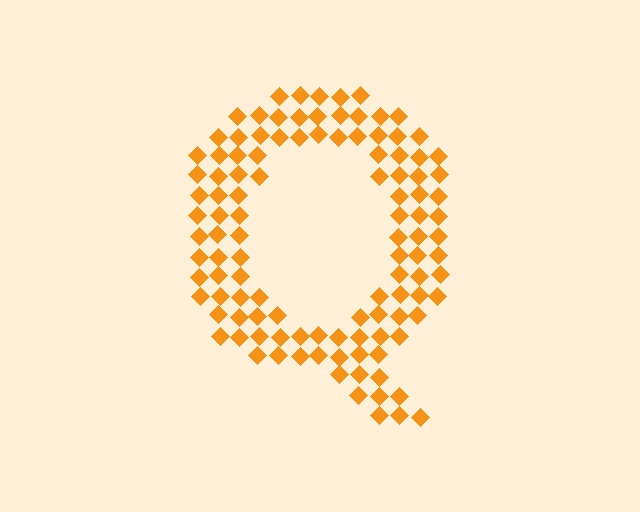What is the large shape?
The large shape is the letter Q.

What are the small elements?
The small elements are diamonds.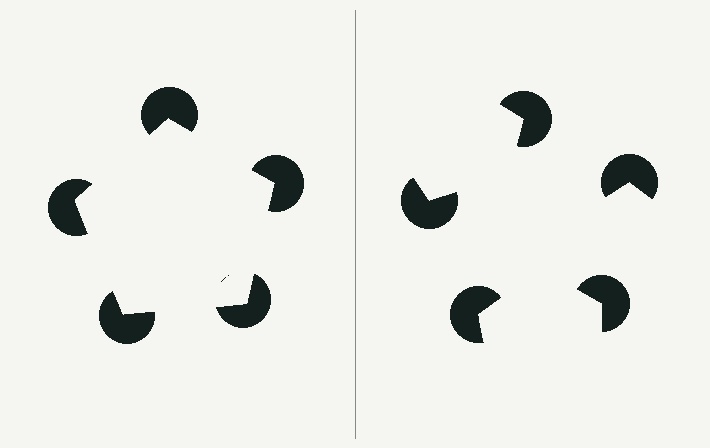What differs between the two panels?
The pac-man discs are positioned identically on both sides; only the wedge orientations differ. On the left they align to a pentagon; on the right they are misaligned.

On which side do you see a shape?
An illusory pentagon appears on the left side. On the right side the wedge cuts are rotated, so no coherent shape forms.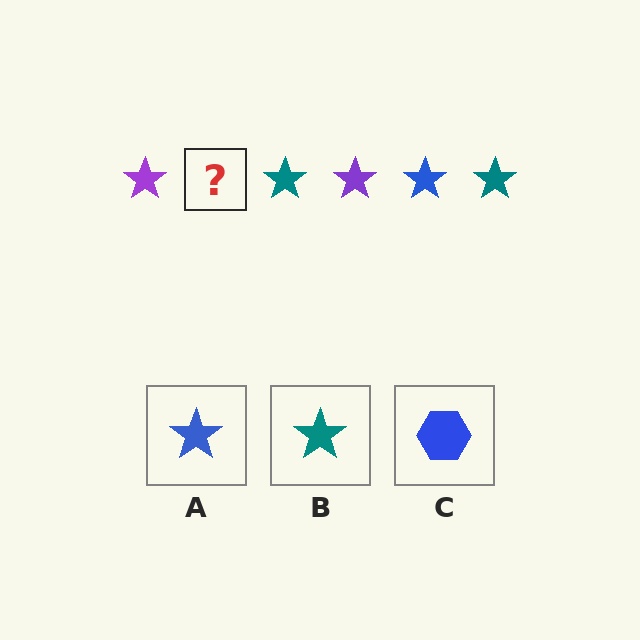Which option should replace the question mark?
Option A.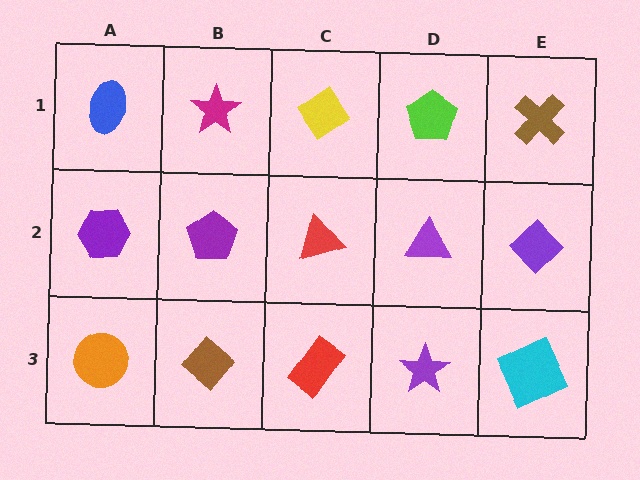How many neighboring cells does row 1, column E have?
2.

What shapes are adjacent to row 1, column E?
A purple diamond (row 2, column E), a lime pentagon (row 1, column D).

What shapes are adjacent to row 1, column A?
A purple hexagon (row 2, column A), a magenta star (row 1, column B).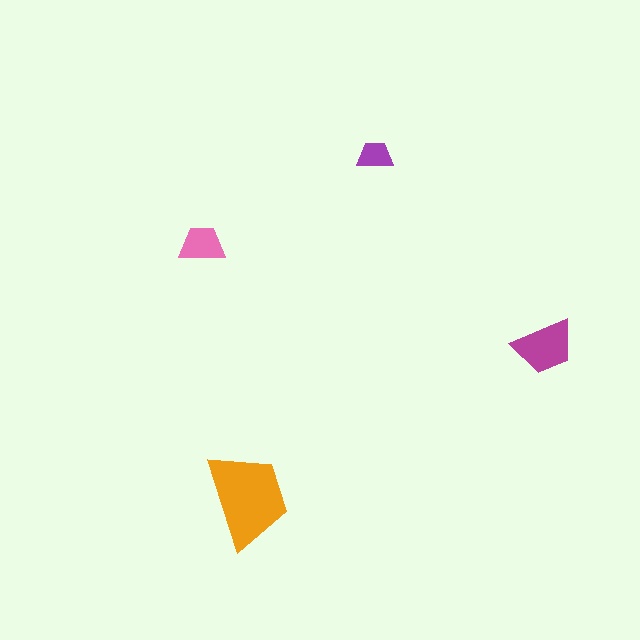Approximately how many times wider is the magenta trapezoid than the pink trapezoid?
About 1.5 times wider.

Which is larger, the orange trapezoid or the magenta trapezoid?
The orange one.